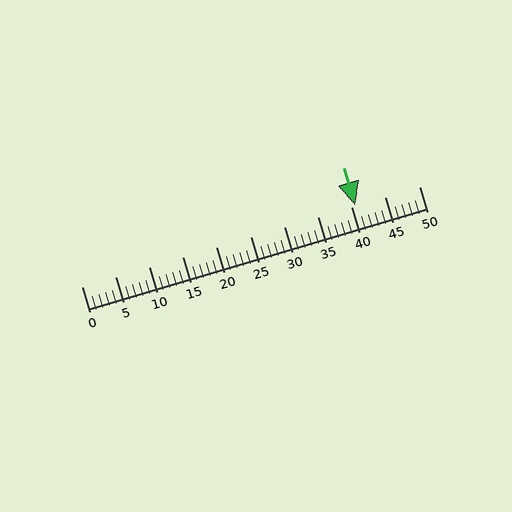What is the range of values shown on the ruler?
The ruler shows values from 0 to 50.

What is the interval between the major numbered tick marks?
The major tick marks are spaced 5 units apart.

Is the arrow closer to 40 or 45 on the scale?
The arrow is closer to 40.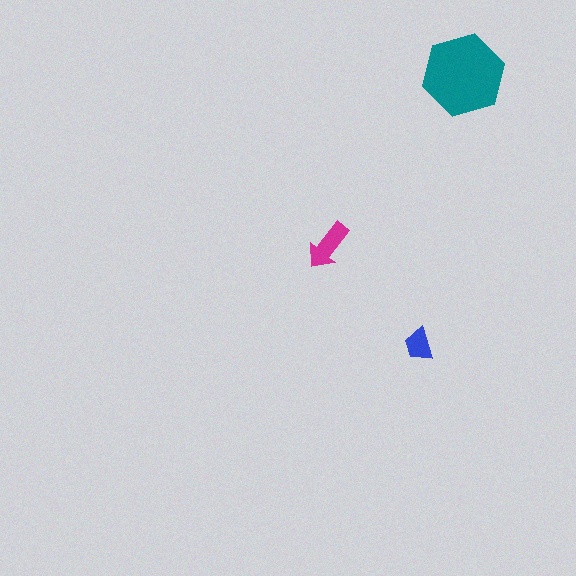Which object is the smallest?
The blue trapezoid.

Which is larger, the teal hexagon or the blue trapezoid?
The teal hexagon.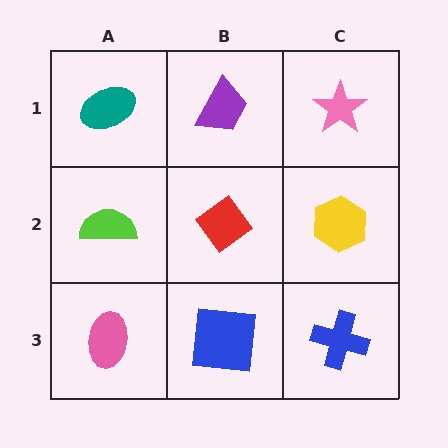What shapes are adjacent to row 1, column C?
A yellow hexagon (row 2, column C), a purple trapezoid (row 1, column B).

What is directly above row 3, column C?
A yellow hexagon.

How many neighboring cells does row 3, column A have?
2.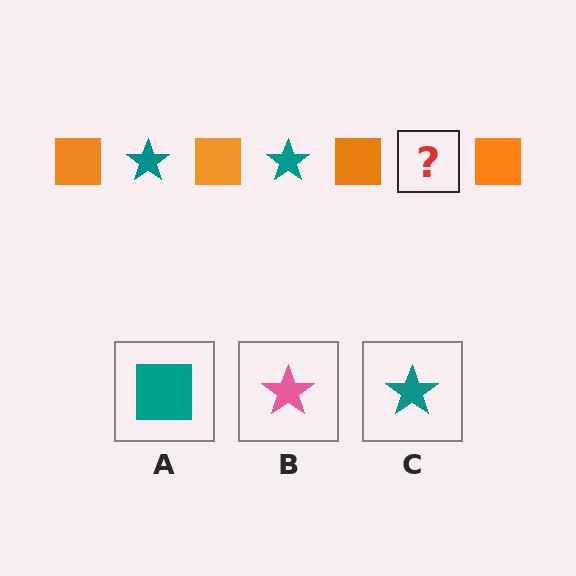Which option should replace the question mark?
Option C.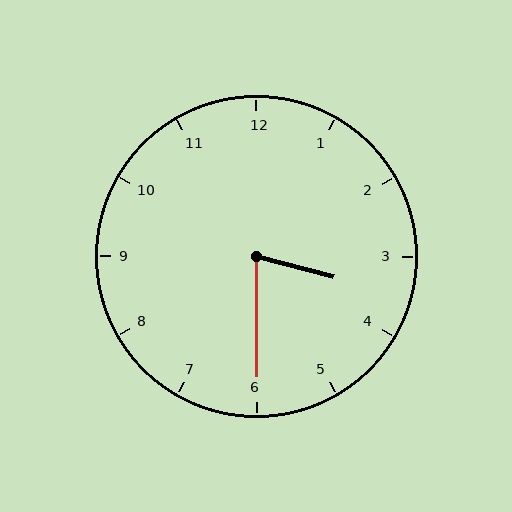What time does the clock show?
3:30.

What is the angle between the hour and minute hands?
Approximately 75 degrees.